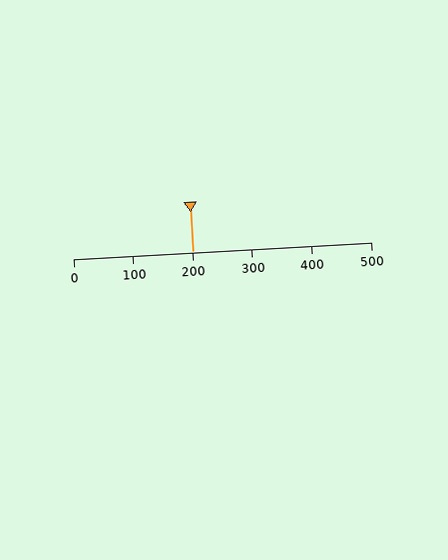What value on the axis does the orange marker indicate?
The marker indicates approximately 200.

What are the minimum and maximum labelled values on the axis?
The axis runs from 0 to 500.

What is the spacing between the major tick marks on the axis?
The major ticks are spaced 100 apart.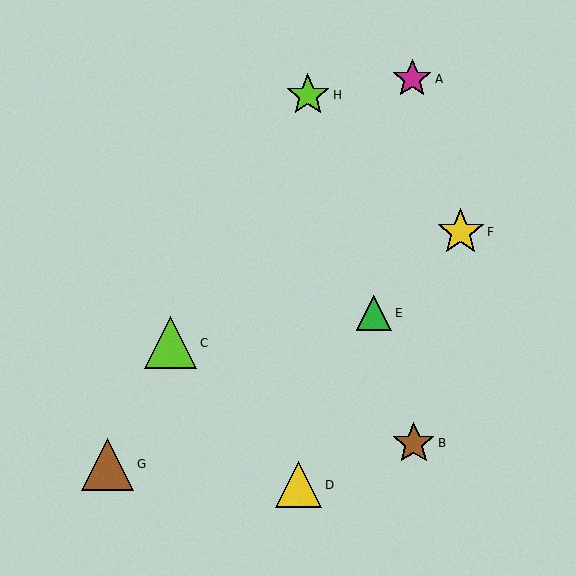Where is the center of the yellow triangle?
The center of the yellow triangle is at (299, 485).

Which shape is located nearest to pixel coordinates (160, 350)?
The lime triangle (labeled C) at (171, 343) is nearest to that location.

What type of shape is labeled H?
Shape H is a lime star.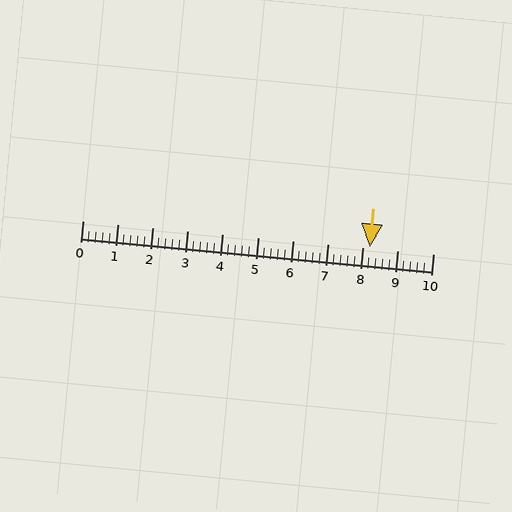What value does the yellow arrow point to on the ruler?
The yellow arrow points to approximately 8.2.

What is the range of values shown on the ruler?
The ruler shows values from 0 to 10.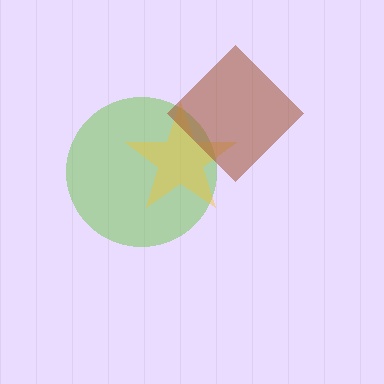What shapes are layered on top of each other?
The layered shapes are: a lime circle, a yellow star, a brown diamond.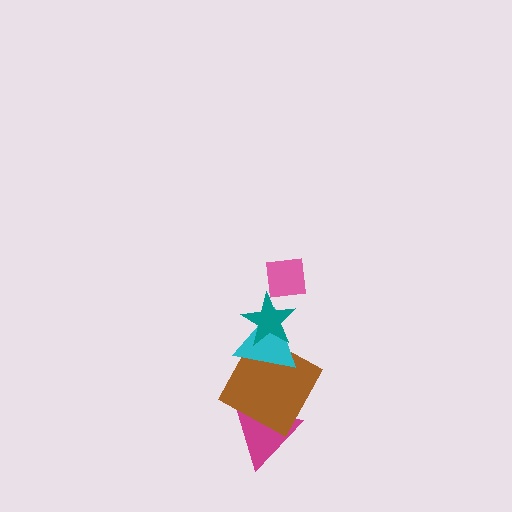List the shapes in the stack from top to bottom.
From top to bottom: the pink square, the teal star, the cyan triangle, the brown square, the magenta triangle.